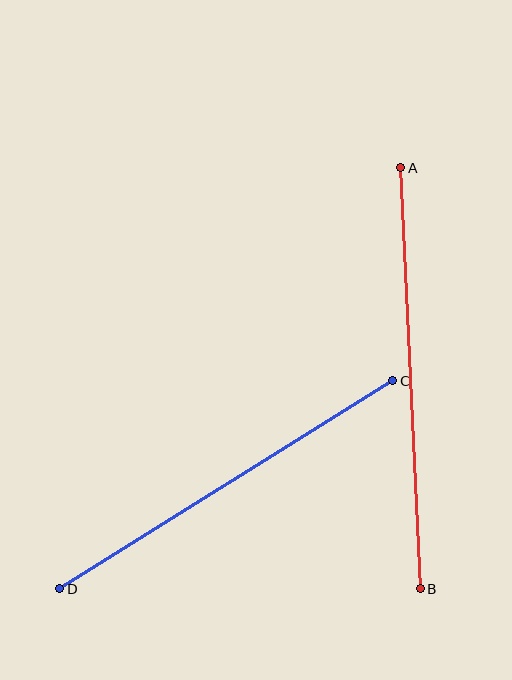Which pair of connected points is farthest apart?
Points A and B are farthest apart.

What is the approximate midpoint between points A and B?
The midpoint is at approximately (410, 378) pixels.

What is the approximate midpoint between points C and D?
The midpoint is at approximately (226, 485) pixels.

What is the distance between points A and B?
The distance is approximately 422 pixels.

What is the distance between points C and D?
The distance is approximately 392 pixels.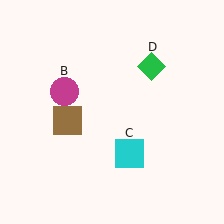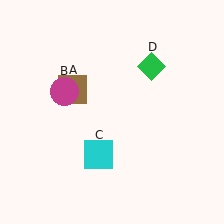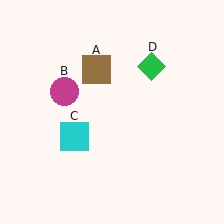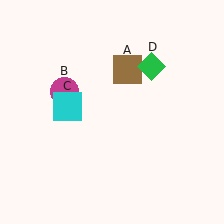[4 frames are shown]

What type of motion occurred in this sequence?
The brown square (object A), cyan square (object C) rotated clockwise around the center of the scene.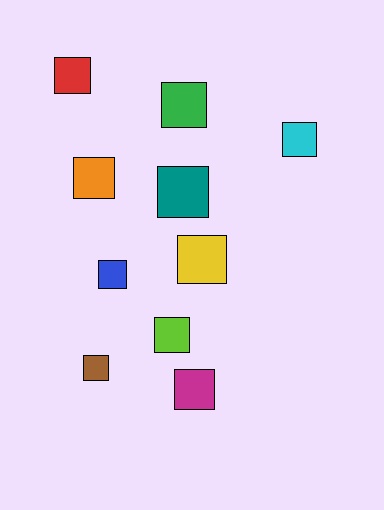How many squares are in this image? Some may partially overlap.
There are 10 squares.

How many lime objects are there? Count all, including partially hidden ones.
There is 1 lime object.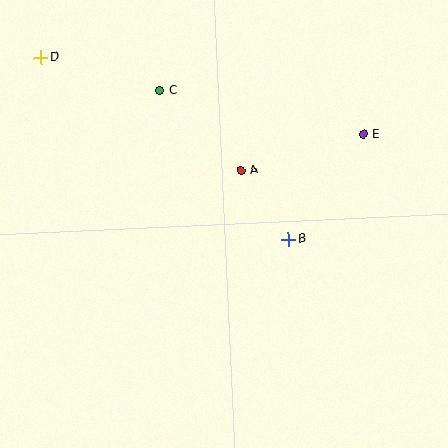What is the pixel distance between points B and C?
The distance between B and C is 197 pixels.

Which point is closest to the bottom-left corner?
Point B is closest to the bottom-left corner.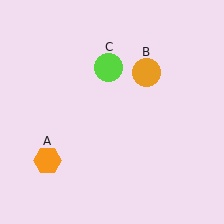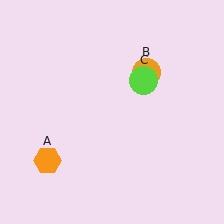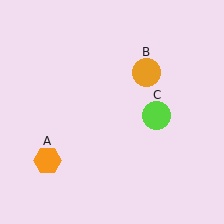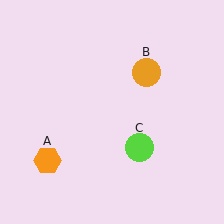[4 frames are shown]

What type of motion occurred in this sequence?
The lime circle (object C) rotated clockwise around the center of the scene.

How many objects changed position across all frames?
1 object changed position: lime circle (object C).